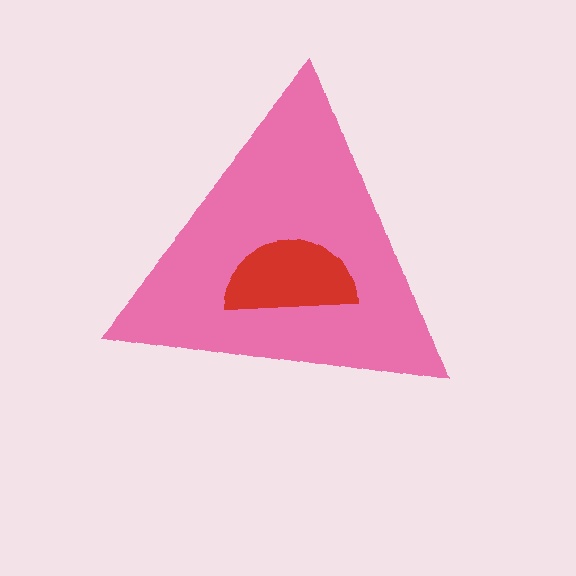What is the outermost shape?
The pink triangle.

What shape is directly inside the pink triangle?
The red semicircle.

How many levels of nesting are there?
2.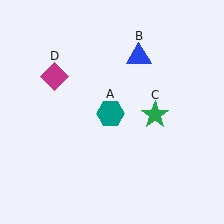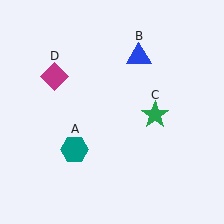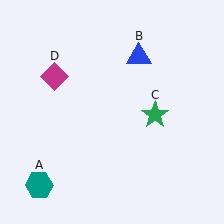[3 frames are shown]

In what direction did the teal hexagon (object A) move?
The teal hexagon (object A) moved down and to the left.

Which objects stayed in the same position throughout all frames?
Blue triangle (object B) and green star (object C) and magenta diamond (object D) remained stationary.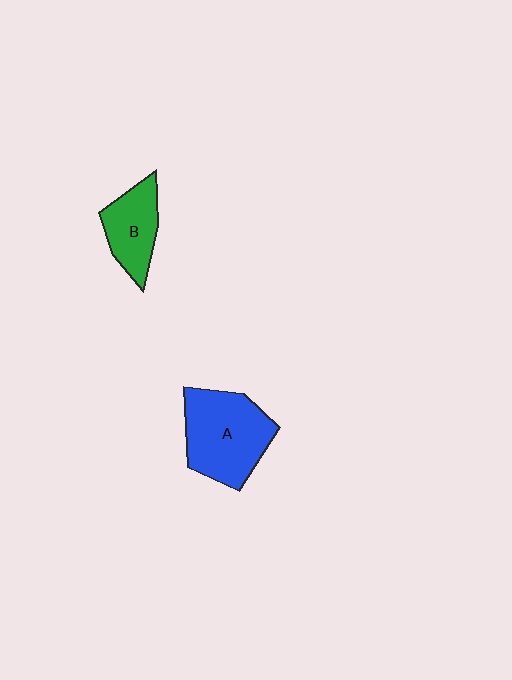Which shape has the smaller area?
Shape B (green).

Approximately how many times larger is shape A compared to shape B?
Approximately 1.7 times.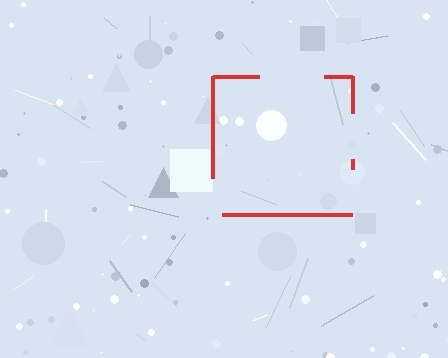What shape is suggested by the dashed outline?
The dashed outline suggests a square.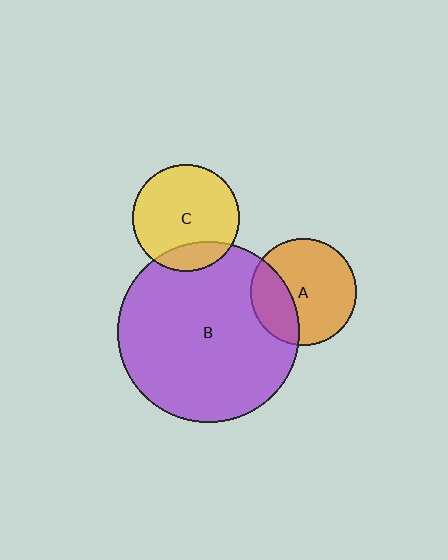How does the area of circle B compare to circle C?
Approximately 2.9 times.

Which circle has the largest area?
Circle B (purple).